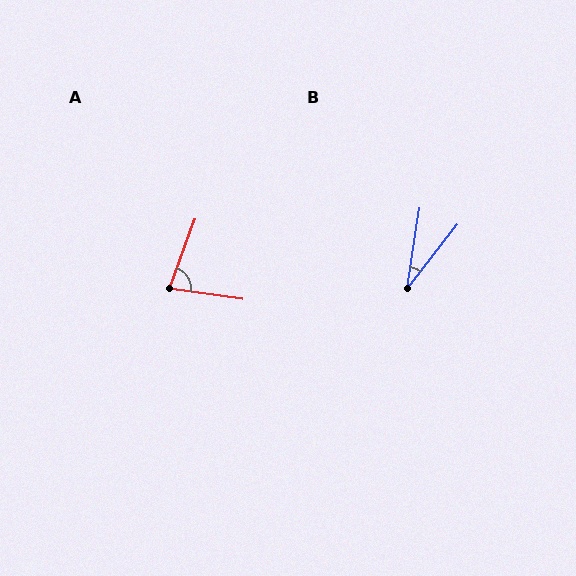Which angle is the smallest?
B, at approximately 29 degrees.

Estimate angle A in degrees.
Approximately 78 degrees.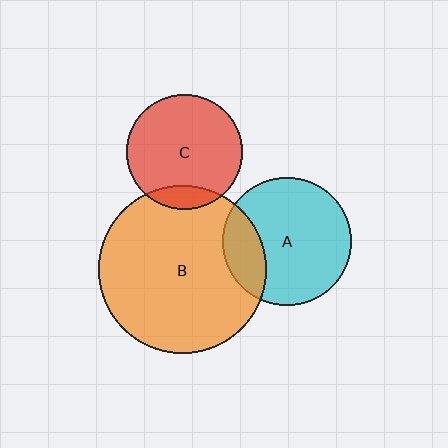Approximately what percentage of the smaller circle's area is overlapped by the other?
Approximately 10%.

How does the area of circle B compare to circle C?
Approximately 2.1 times.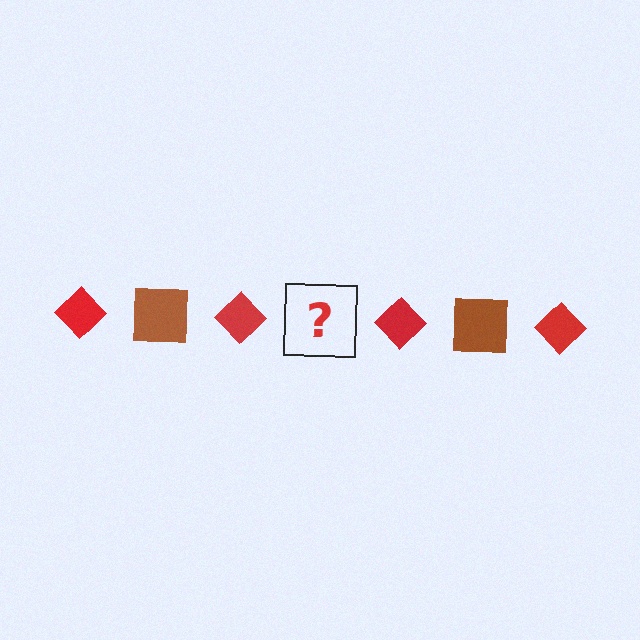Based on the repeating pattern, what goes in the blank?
The blank should be a brown square.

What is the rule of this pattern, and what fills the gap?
The rule is that the pattern alternates between red diamond and brown square. The gap should be filled with a brown square.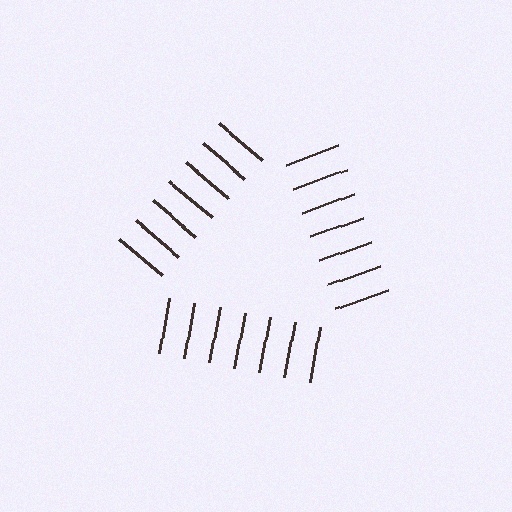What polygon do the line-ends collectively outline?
An illusory triangle — the line segments terminate on its edges but no continuous stroke is drawn.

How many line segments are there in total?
21 — 7 along each of the 3 edges.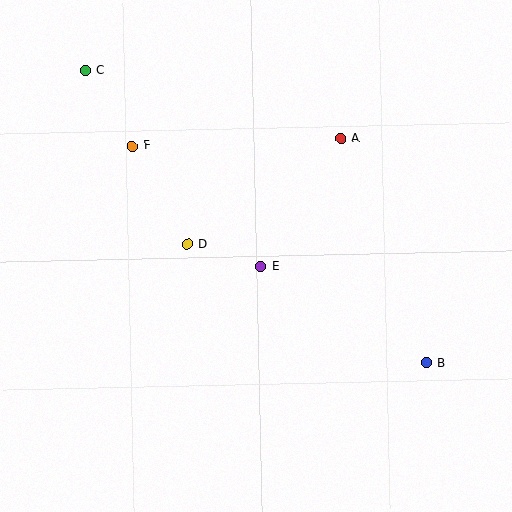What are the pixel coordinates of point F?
Point F is at (133, 146).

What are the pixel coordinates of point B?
Point B is at (427, 363).